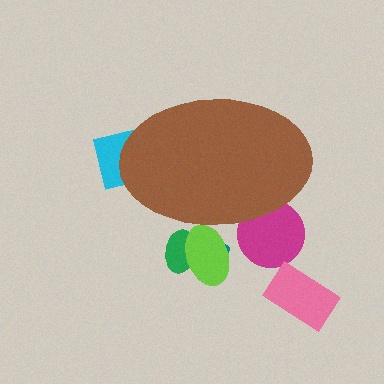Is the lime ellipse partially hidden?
Yes, the lime ellipse is partially hidden behind the brown ellipse.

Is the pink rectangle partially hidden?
No, the pink rectangle is fully visible.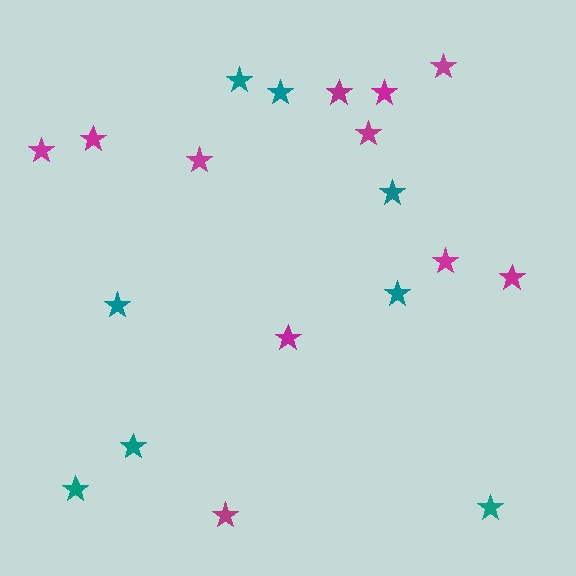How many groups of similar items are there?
There are 2 groups: one group of magenta stars (11) and one group of teal stars (8).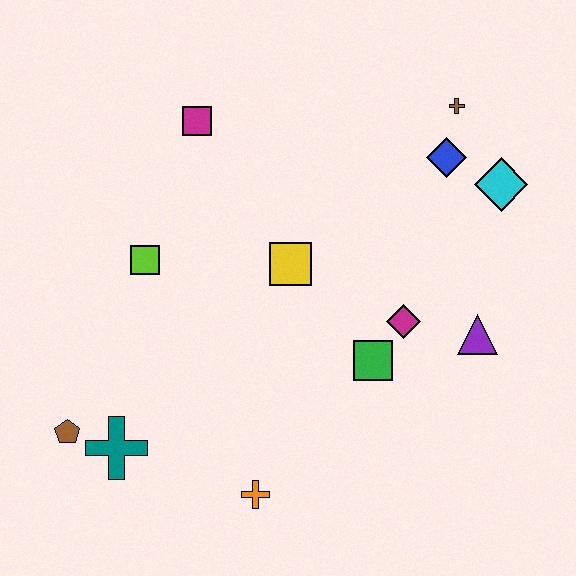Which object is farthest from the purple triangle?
The brown pentagon is farthest from the purple triangle.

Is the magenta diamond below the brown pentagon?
No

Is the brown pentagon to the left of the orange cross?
Yes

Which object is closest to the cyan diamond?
The blue diamond is closest to the cyan diamond.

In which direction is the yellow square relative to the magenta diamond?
The yellow square is to the left of the magenta diamond.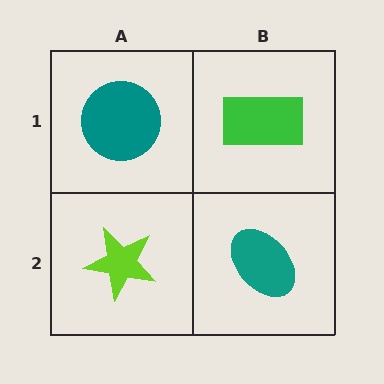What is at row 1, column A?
A teal circle.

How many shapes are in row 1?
2 shapes.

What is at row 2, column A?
A lime star.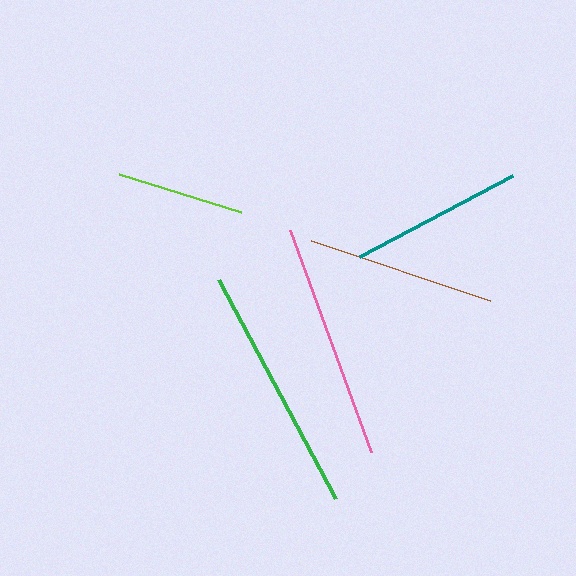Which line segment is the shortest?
The lime line is the shortest at approximately 128 pixels.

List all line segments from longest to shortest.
From longest to shortest: green, pink, brown, teal, lime.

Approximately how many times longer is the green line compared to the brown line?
The green line is approximately 1.3 times the length of the brown line.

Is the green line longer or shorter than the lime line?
The green line is longer than the lime line.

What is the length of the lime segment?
The lime segment is approximately 128 pixels long.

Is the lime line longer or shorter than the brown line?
The brown line is longer than the lime line.